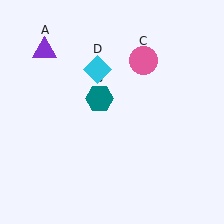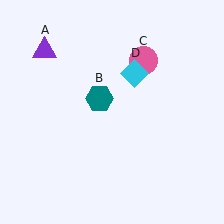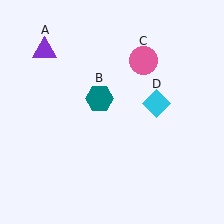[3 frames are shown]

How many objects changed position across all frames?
1 object changed position: cyan diamond (object D).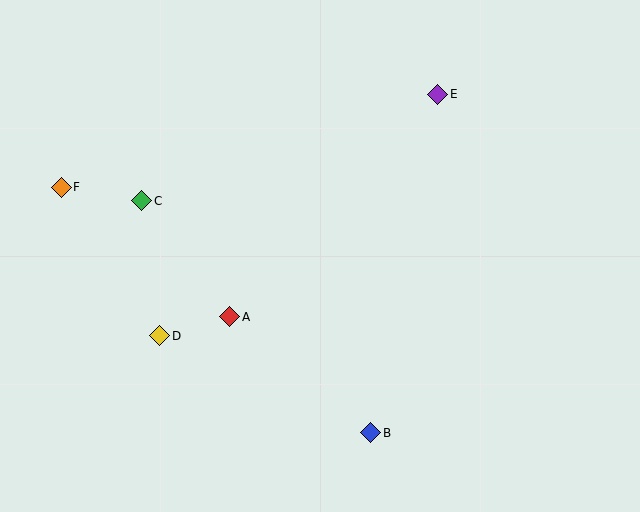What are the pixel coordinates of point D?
Point D is at (160, 336).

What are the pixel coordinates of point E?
Point E is at (438, 94).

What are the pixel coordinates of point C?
Point C is at (142, 201).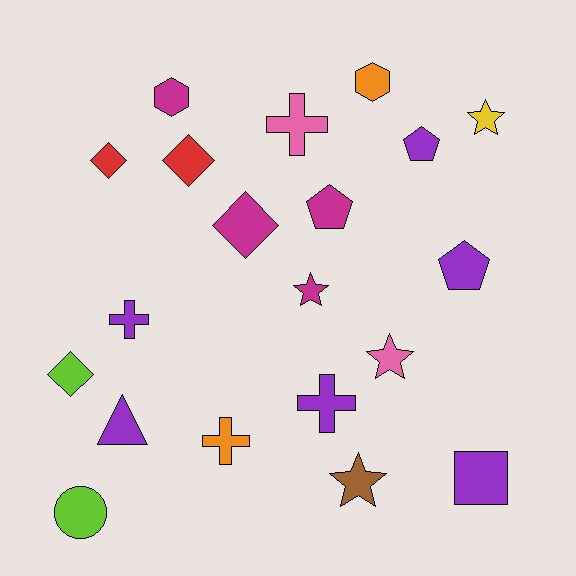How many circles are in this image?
There is 1 circle.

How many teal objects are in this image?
There are no teal objects.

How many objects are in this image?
There are 20 objects.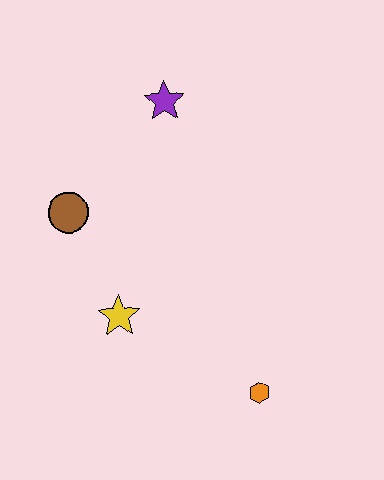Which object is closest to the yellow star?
The brown circle is closest to the yellow star.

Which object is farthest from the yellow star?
The purple star is farthest from the yellow star.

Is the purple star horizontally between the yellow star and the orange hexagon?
Yes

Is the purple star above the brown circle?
Yes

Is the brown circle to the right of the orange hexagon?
No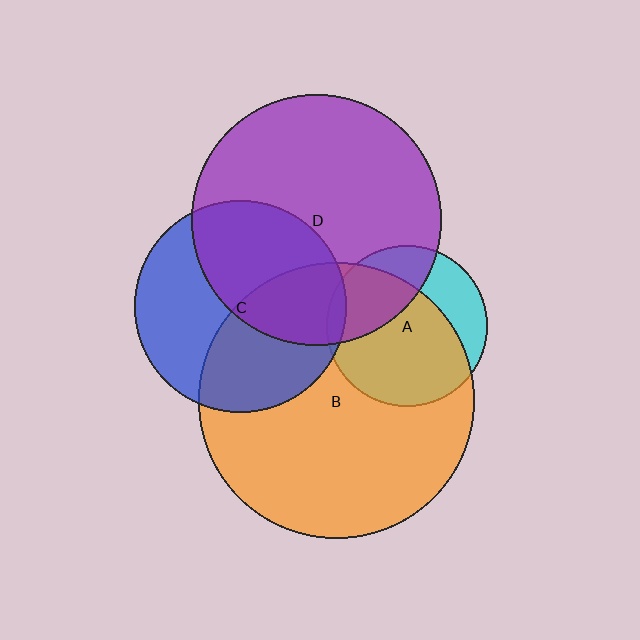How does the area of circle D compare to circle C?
Approximately 1.4 times.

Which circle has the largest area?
Circle B (orange).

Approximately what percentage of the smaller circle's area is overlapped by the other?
Approximately 70%.